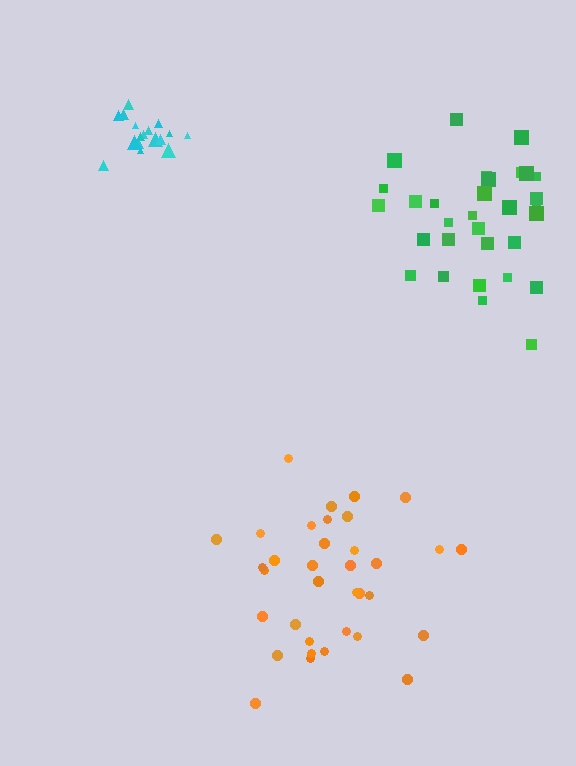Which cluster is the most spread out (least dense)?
Orange.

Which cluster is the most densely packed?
Cyan.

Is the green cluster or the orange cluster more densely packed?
Green.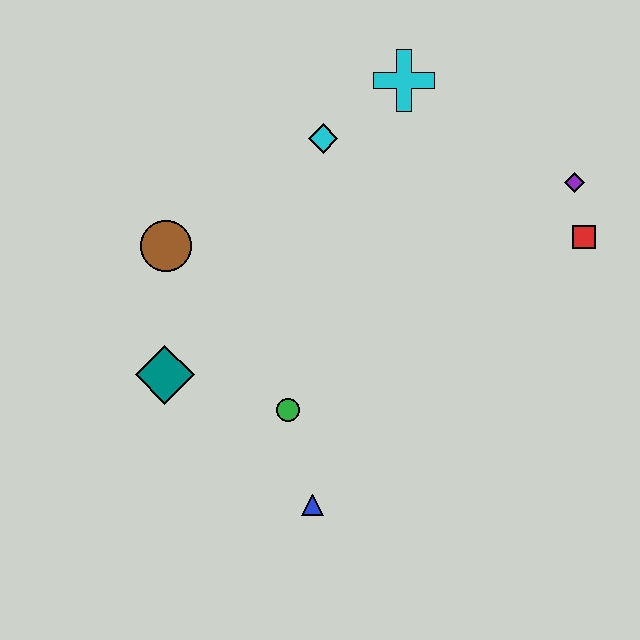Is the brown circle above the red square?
No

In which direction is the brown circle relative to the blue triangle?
The brown circle is above the blue triangle.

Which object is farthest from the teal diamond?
The purple diamond is farthest from the teal diamond.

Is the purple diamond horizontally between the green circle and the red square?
Yes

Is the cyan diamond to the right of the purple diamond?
No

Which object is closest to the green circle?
The blue triangle is closest to the green circle.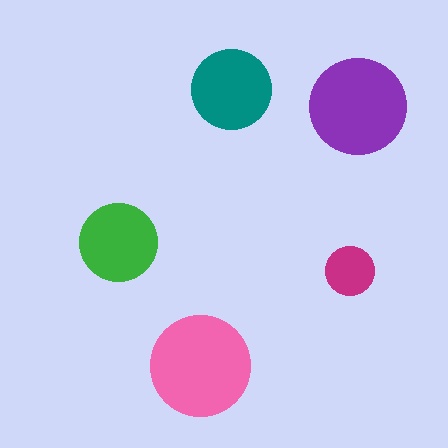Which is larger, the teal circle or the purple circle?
The purple one.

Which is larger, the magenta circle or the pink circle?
The pink one.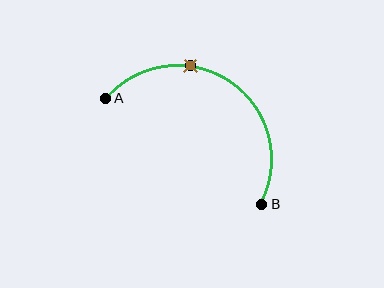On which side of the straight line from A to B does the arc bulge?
The arc bulges above and to the right of the straight line connecting A and B.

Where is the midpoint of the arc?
The arc midpoint is the point on the curve farthest from the straight line joining A and B. It sits above and to the right of that line.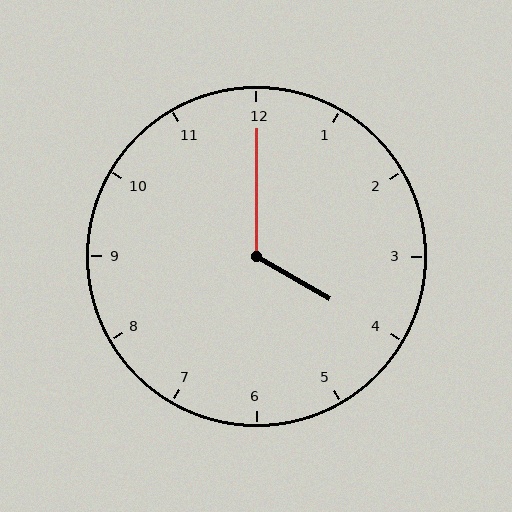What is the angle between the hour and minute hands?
Approximately 120 degrees.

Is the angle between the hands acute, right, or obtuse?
It is obtuse.